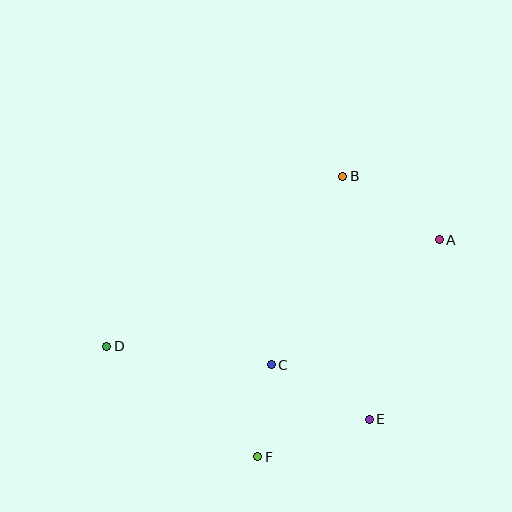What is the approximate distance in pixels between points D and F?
The distance between D and F is approximately 187 pixels.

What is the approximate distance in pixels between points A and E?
The distance between A and E is approximately 192 pixels.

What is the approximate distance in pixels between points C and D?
The distance between C and D is approximately 166 pixels.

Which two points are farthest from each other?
Points A and D are farthest from each other.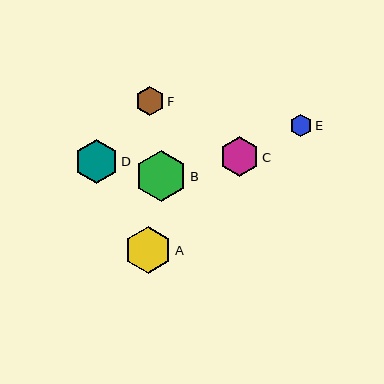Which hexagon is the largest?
Hexagon B is the largest with a size of approximately 51 pixels.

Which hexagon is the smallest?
Hexagon E is the smallest with a size of approximately 22 pixels.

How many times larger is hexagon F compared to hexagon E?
Hexagon F is approximately 1.3 times the size of hexagon E.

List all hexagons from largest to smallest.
From largest to smallest: B, A, D, C, F, E.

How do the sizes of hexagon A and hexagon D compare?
Hexagon A and hexagon D are approximately the same size.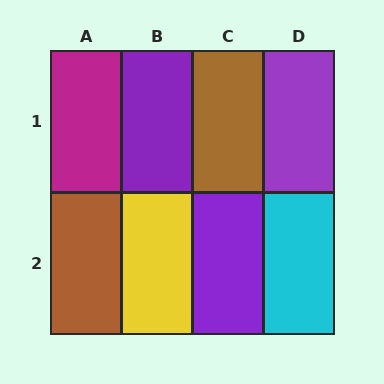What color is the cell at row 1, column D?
Purple.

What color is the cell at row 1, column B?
Purple.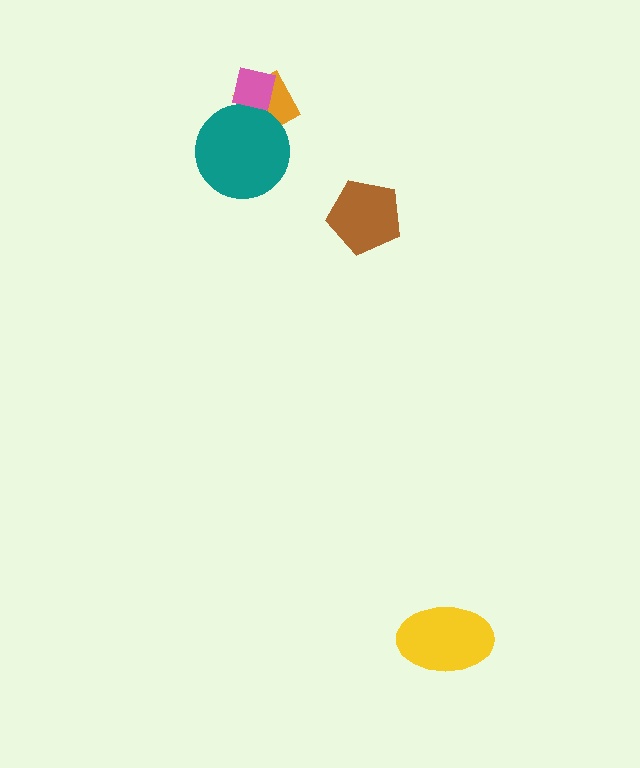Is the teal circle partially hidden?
Yes, it is partially covered by another shape.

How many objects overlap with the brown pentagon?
0 objects overlap with the brown pentagon.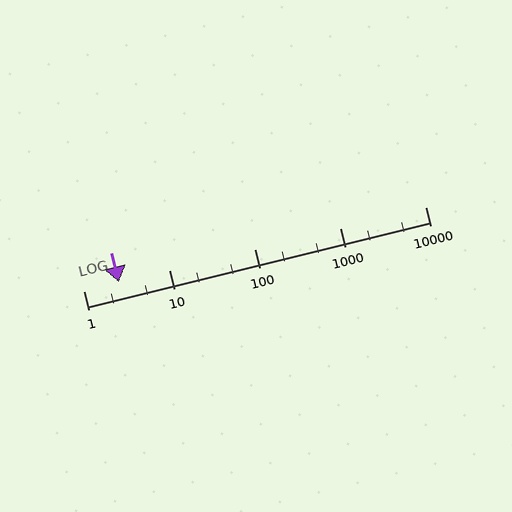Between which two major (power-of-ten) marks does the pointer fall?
The pointer is between 1 and 10.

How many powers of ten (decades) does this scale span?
The scale spans 4 decades, from 1 to 10000.